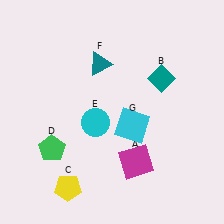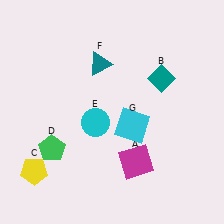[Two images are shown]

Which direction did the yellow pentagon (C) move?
The yellow pentagon (C) moved left.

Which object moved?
The yellow pentagon (C) moved left.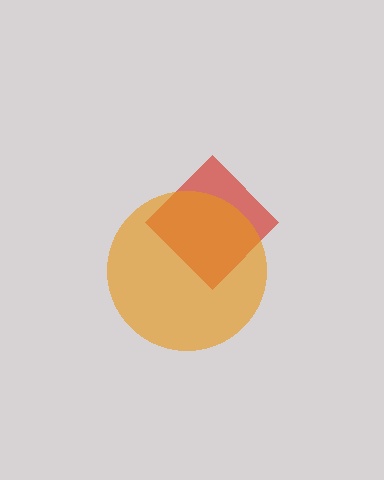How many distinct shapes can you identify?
There are 2 distinct shapes: a red diamond, an orange circle.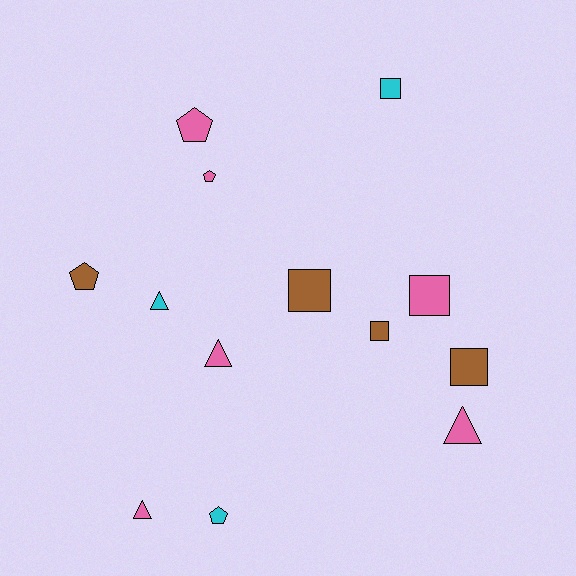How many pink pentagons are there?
There are 2 pink pentagons.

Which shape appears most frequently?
Square, with 5 objects.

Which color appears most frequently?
Pink, with 6 objects.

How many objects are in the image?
There are 13 objects.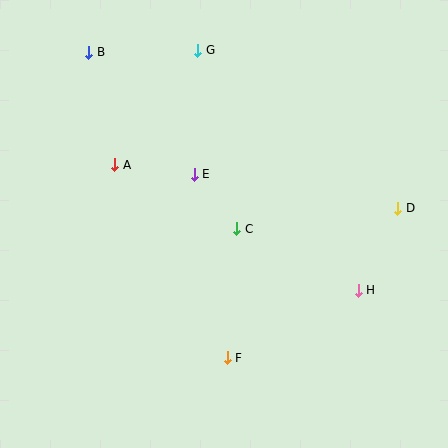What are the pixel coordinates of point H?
Point H is at (358, 290).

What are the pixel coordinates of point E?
Point E is at (194, 174).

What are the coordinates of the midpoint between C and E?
The midpoint between C and E is at (216, 201).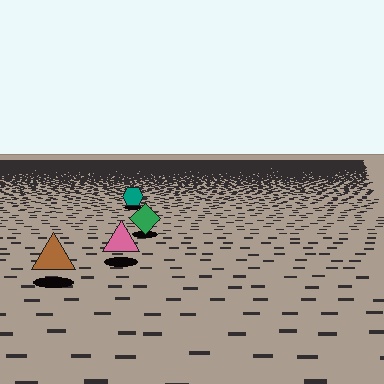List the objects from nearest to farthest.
From nearest to farthest: the brown triangle, the pink triangle, the green diamond, the teal hexagon.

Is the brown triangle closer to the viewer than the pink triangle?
Yes. The brown triangle is closer — you can tell from the texture gradient: the ground texture is coarser near it.